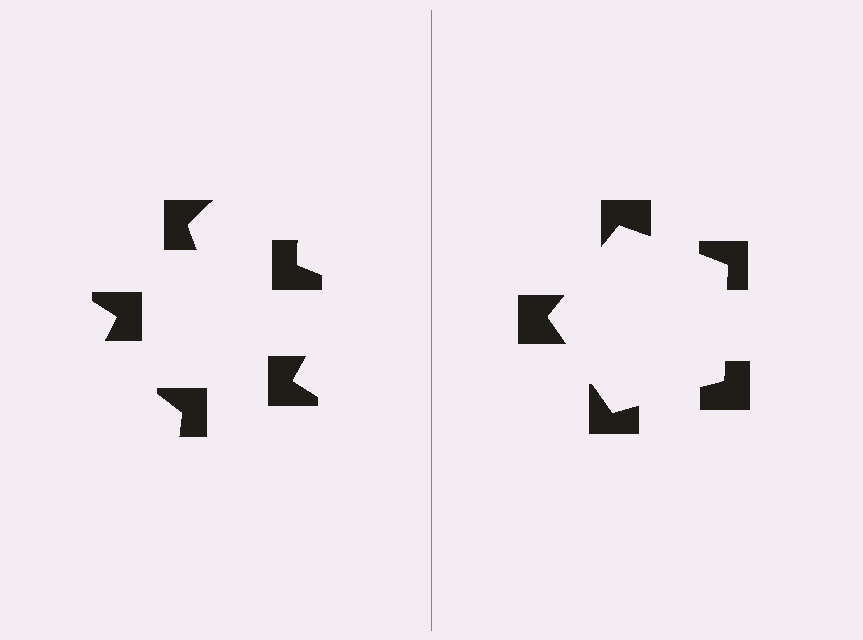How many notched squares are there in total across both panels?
10 — 5 on each side.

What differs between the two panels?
The notched squares are positioned identically on both sides; only the wedge orientations differ. On the right they align to a pentagon; on the left they are misaligned.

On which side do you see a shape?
An illusory pentagon appears on the right side. On the left side the wedge cuts are rotated, so no coherent shape forms.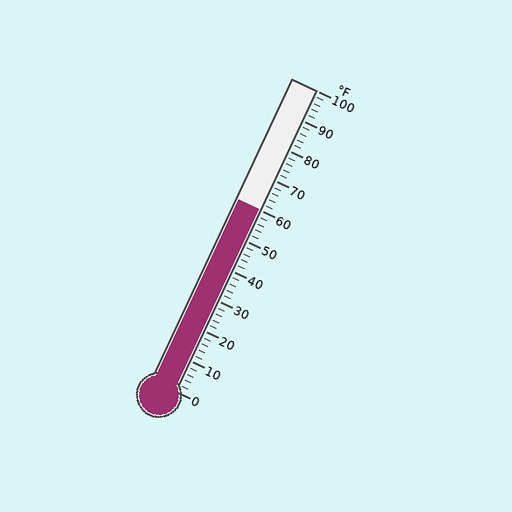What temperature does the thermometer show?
The thermometer shows approximately 60°F.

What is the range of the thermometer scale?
The thermometer scale ranges from 0°F to 100°F.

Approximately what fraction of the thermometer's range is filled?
The thermometer is filled to approximately 60% of its range.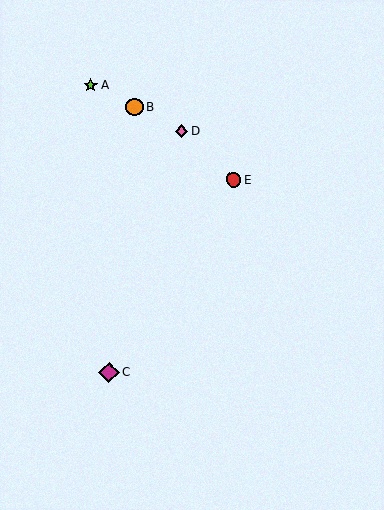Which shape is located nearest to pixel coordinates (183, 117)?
The pink diamond (labeled D) at (182, 131) is nearest to that location.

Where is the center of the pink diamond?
The center of the pink diamond is at (182, 131).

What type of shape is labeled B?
Shape B is an orange circle.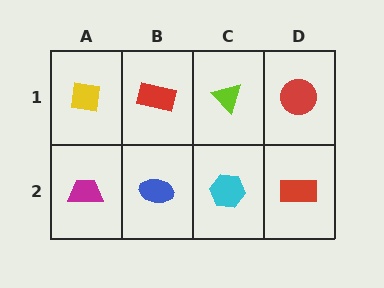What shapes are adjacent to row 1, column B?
A blue ellipse (row 2, column B), a yellow square (row 1, column A), a lime triangle (row 1, column C).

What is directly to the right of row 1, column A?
A red rectangle.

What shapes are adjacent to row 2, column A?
A yellow square (row 1, column A), a blue ellipse (row 2, column B).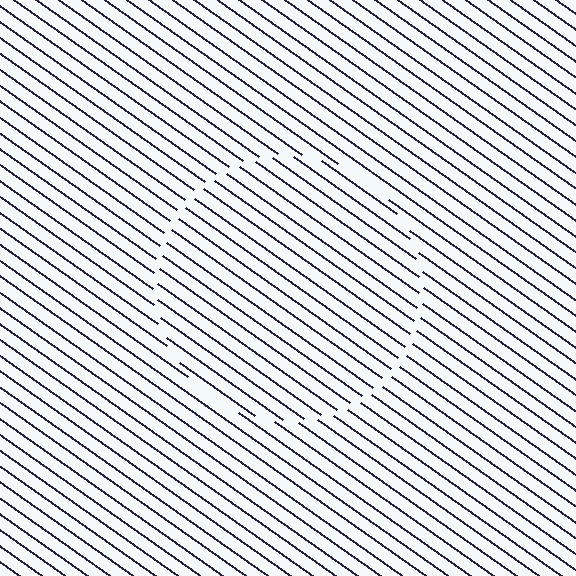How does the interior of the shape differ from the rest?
The interior of the shape contains the same grating, shifted by half a period — the contour is defined by the phase discontinuity where line-ends from the inner and outer gratings abut.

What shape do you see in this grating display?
An illusory circle. The interior of the shape contains the same grating, shifted by half a period — the contour is defined by the phase discontinuity where line-ends from the inner and outer gratings abut.